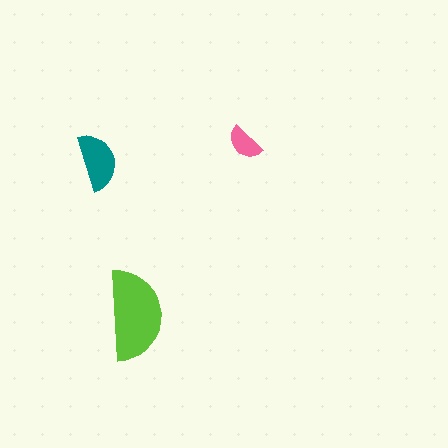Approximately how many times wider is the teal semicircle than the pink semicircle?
About 1.5 times wider.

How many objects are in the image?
There are 3 objects in the image.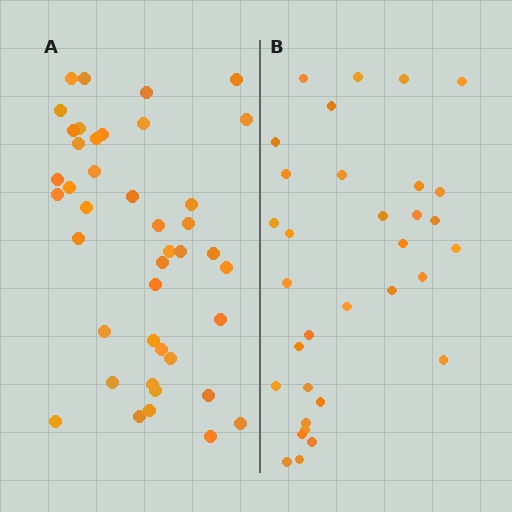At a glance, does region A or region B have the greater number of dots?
Region A (the left region) has more dots.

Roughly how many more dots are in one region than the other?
Region A has roughly 8 or so more dots than region B.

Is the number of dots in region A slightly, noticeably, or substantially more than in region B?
Region A has noticeably more, but not dramatically so. The ratio is roughly 1.3 to 1.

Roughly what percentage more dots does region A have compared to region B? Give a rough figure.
About 25% more.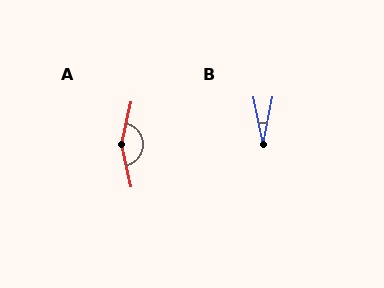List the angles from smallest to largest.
B (23°), A (155°).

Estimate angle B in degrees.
Approximately 23 degrees.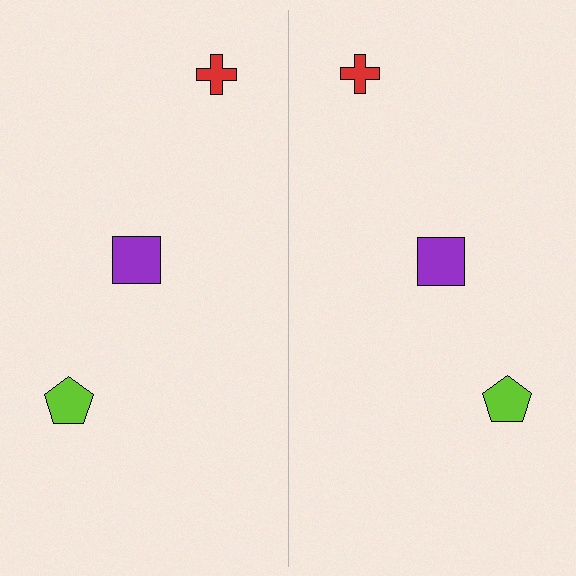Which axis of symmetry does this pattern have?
The pattern has a vertical axis of symmetry running through the center of the image.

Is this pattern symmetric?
Yes, this pattern has bilateral (reflection) symmetry.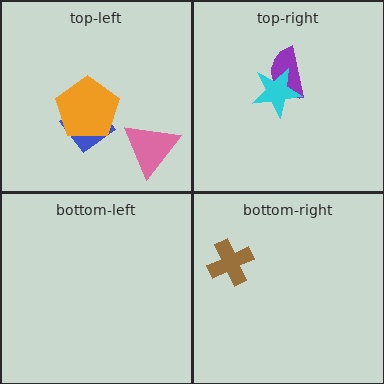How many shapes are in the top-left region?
3.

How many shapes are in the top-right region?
2.